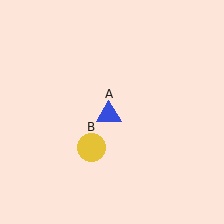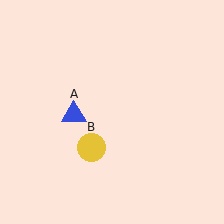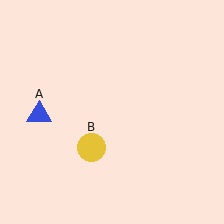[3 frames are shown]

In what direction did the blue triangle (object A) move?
The blue triangle (object A) moved left.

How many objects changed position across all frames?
1 object changed position: blue triangle (object A).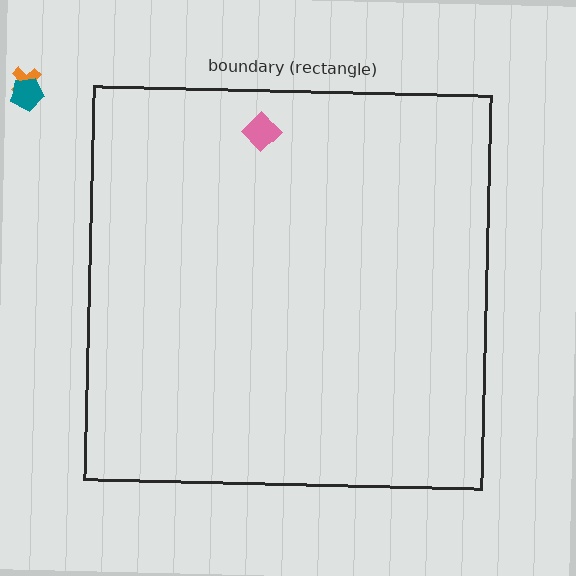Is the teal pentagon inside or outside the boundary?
Outside.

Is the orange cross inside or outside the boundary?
Outside.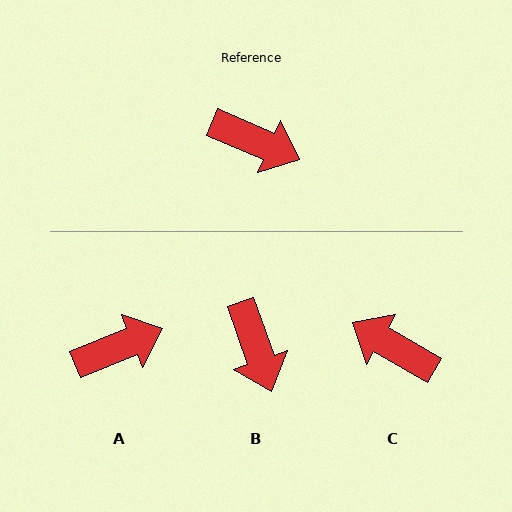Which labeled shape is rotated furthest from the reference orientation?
C, about 173 degrees away.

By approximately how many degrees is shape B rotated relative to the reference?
Approximately 48 degrees clockwise.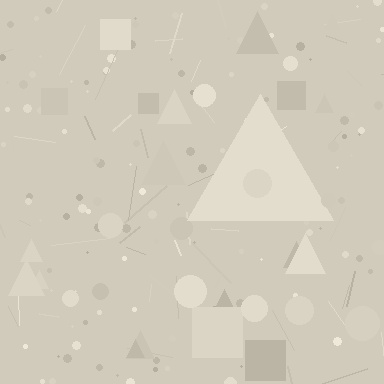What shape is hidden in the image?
A triangle is hidden in the image.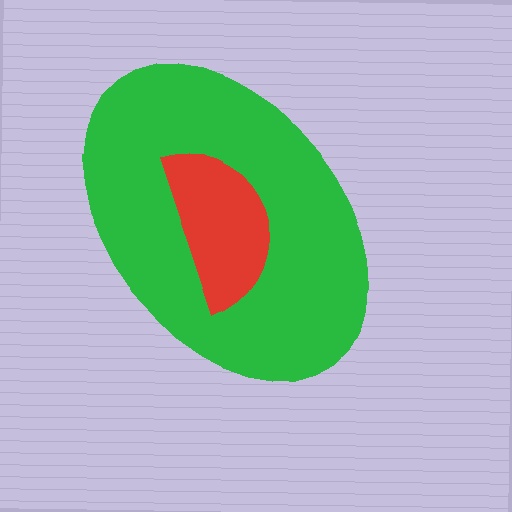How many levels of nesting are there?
2.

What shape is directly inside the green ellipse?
The red semicircle.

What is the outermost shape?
The green ellipse.